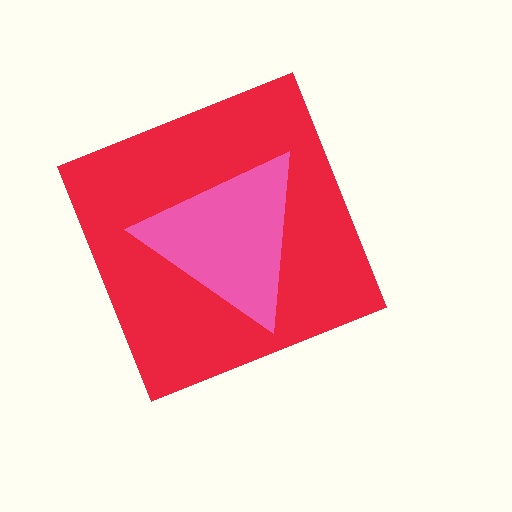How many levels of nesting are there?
2.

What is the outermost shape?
The red diamond.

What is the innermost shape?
The pink triangle.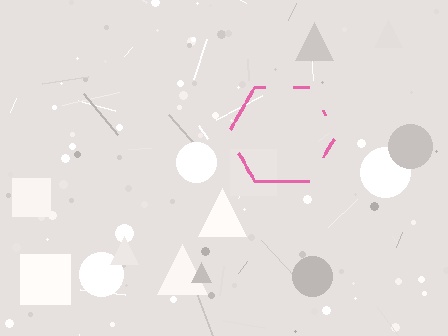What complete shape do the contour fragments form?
The contour fragments form a hexagon.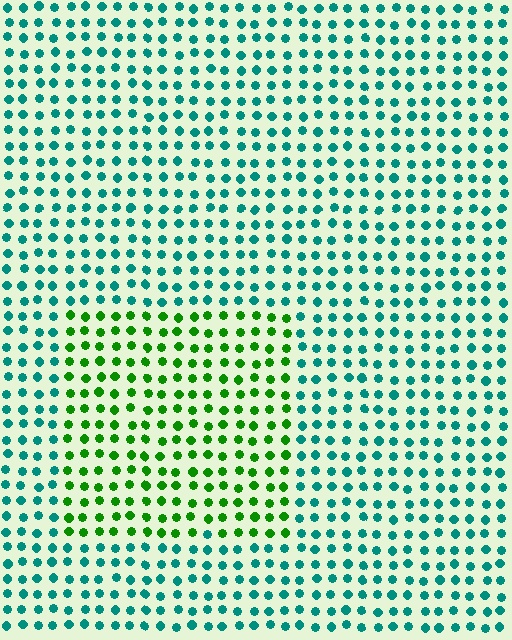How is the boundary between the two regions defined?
The boundary is defined purely by a slight shift in hue (about 56 degrees). Spacing, size, and orientation are identical on both sides.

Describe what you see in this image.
The image is filled with small teal elements in a uniform arrangement. A rectangle-shaped region is visible where the elements are tinted to a slightly different hue, forming a subtle color boundary.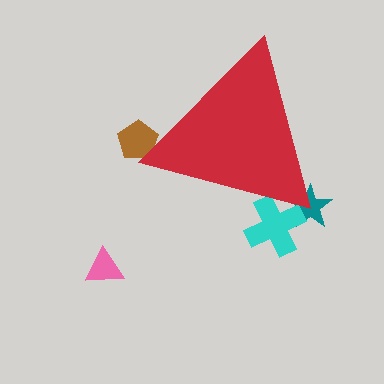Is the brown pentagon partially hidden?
Yes, the brown pentagon is partially hidden behind the red triangle.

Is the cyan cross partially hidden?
Yes, the cyan cross is partially hidden behind the red triangle.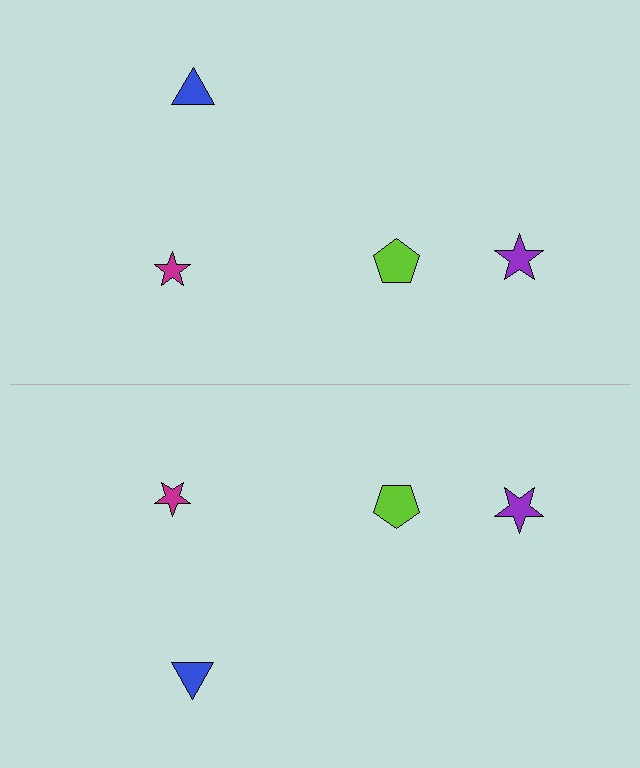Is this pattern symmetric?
Yes, this pattern has bilateral (reflection) symmetry.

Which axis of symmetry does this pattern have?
The pattern has a horizontal axis of symmetry running through the center of the image.